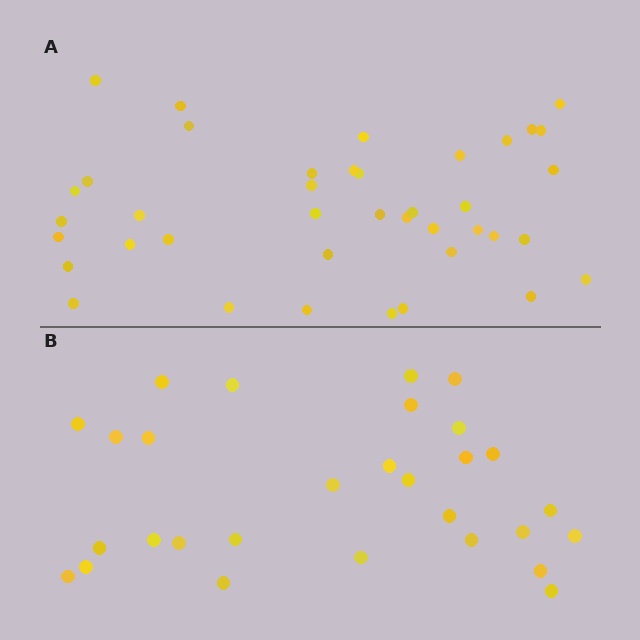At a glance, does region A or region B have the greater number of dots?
Region A (the top region) has more dots.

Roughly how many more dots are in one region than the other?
Region A has roughly 12 or so more dots than region B.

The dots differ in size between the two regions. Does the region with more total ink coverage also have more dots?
No. Region B has more total ink coverage because its dots are larger, but region A actually contains more individual dots. Total area can be misleading — the number of items is what matters here.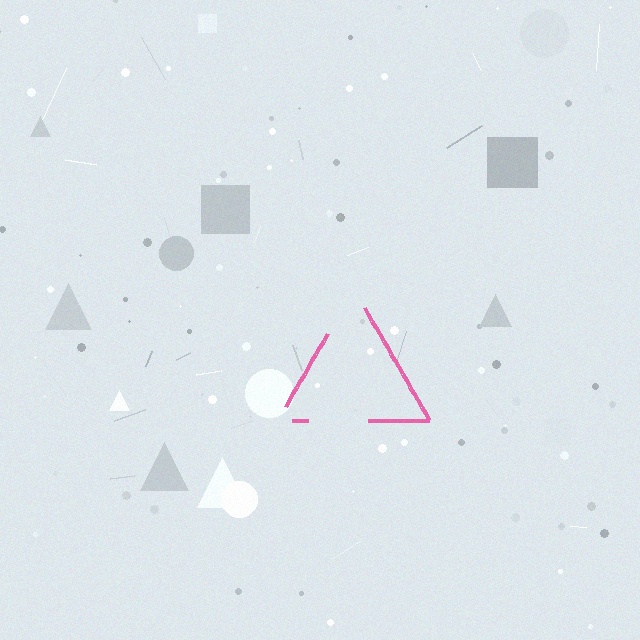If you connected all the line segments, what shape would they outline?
They would outline a triangle.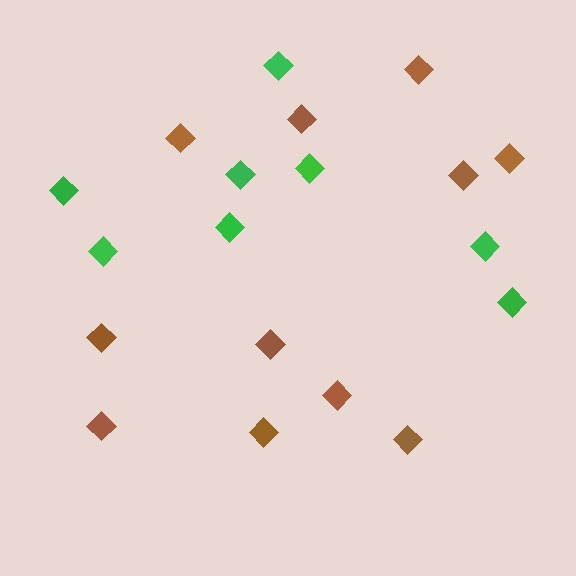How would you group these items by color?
There are 2 groups: one group of green diamonds (8) and one group of brown diamonds (11).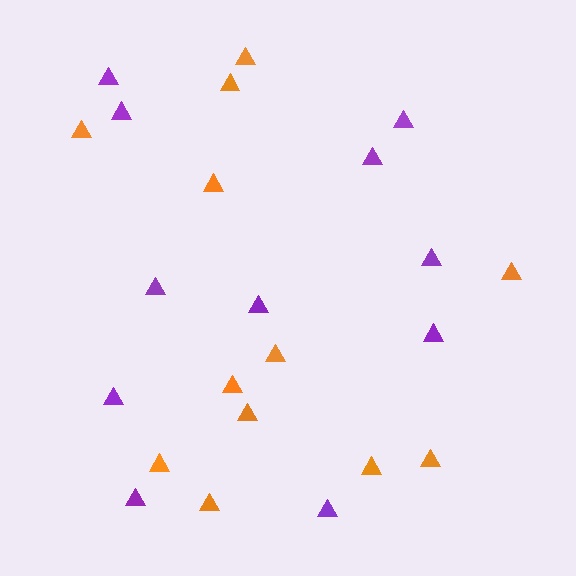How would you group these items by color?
There are 2 groups: one group of orange triangles (12) and one group of purple triangles (11).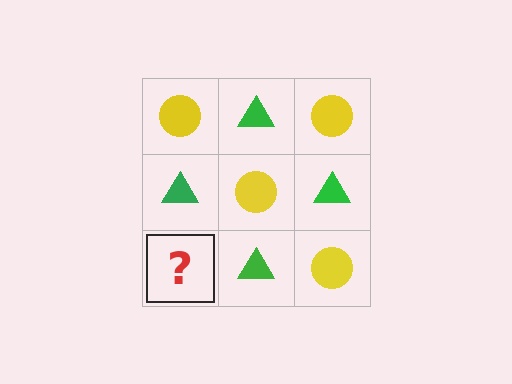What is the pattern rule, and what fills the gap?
The rule is that it alternates yellow circle and green triangle in a checkerboard pattern. The gap should be filled with a yellow circle.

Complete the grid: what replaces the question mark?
The question mark should be replaced with a yellow circle.